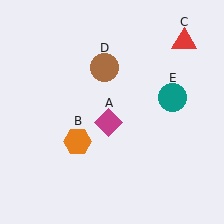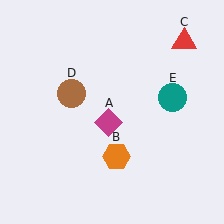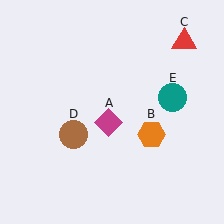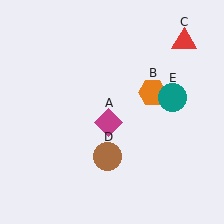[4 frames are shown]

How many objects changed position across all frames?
2 objects changed position: orange hexagon (object B), brown circle (object D).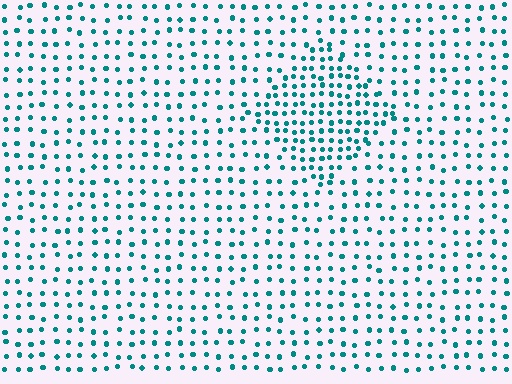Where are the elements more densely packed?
The elements are more densely packed inside the diamond boundary.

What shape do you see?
I see a diamond.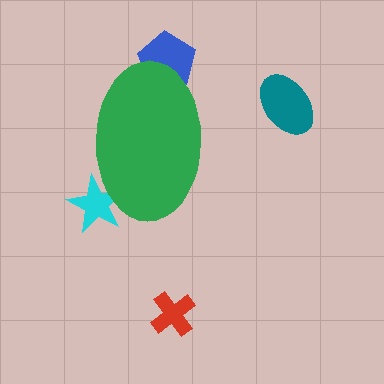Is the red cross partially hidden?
No, the red cross is fully visible.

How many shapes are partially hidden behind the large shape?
2 shapes are partially hidden.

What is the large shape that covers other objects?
A green ellipse.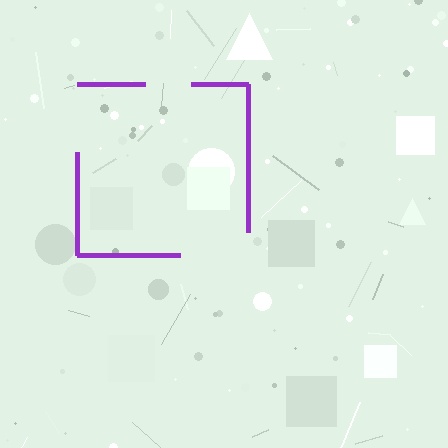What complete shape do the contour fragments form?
The contour fragments form a square.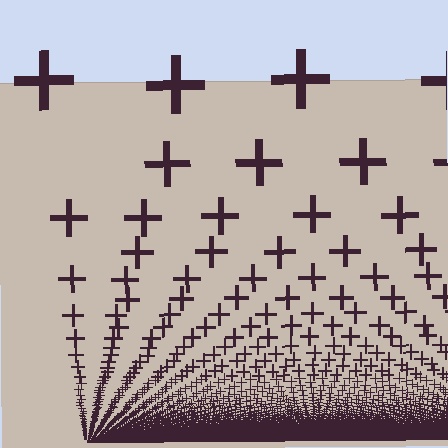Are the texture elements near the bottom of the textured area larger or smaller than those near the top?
Smaller. The gradient is inverted — elements near the bottom are smaller and denser.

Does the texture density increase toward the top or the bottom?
Density increases toward the bottom.